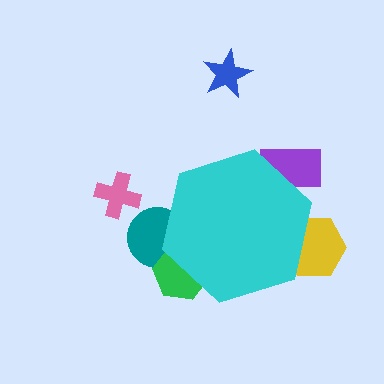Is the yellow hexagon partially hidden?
Yes, the yellow hexagon is partially hidden behind the cyan hexagon.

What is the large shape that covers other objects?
A cyan hexagon.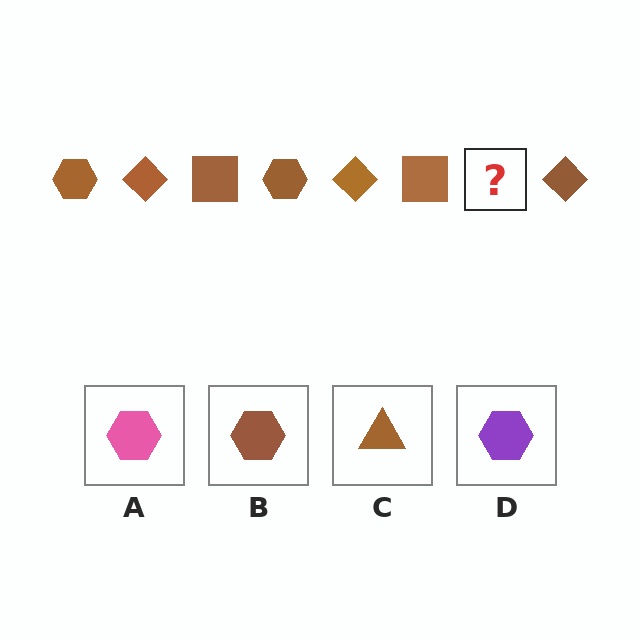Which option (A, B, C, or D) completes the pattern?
B.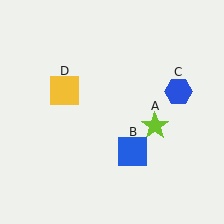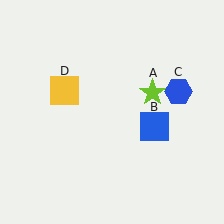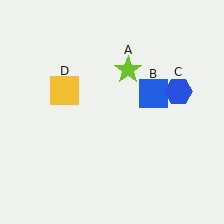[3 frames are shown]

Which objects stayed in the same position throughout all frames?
Blue hexagon (object C) and yellow square (object D) remained stationary.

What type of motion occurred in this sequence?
The lime star (object A), blue square (object B) rotated counterclockwise around the center of the scene.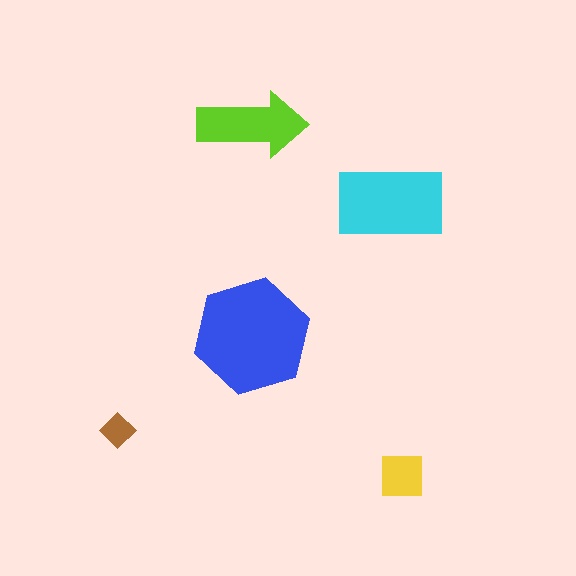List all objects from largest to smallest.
The blue hexagon, the cyan rectangle, the lime arrow, the yellow square, the brown diamond.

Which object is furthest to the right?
The yellow square is rightmost.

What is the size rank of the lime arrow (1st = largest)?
3rd.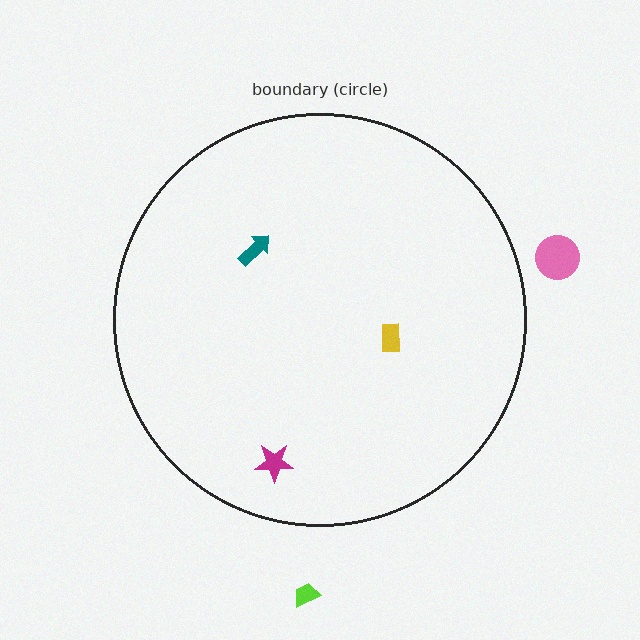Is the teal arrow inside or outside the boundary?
Inside.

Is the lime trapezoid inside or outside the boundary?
Outside.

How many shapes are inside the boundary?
3 inside, 2 outside.